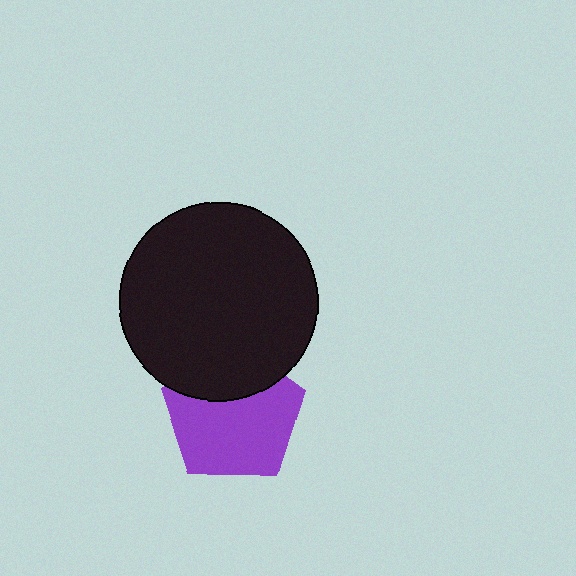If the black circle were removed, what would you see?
You would see the complete purple pentagon.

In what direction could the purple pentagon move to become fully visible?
The purple pentagon could move down. That would shift it out from behind the black circle entirely.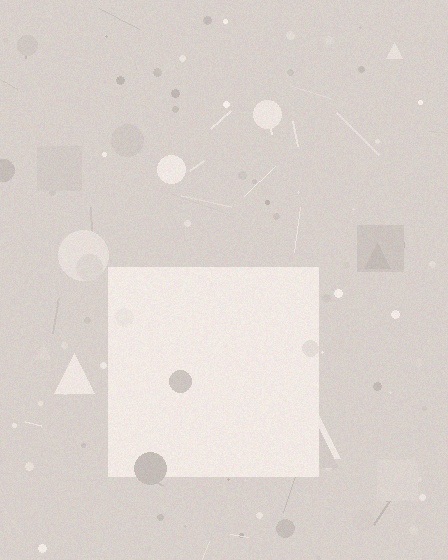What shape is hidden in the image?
A square is hidden in the image.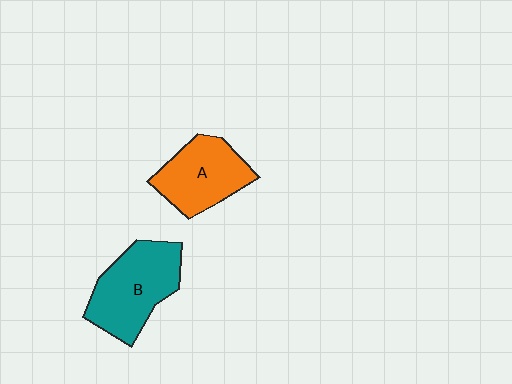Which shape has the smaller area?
Shape A (orange).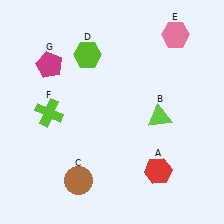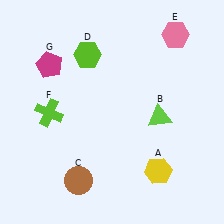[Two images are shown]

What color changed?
The hexagon (A) changed from red in Image 1 to yellow in Image 2.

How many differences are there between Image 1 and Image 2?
There is 1 difference between the two images.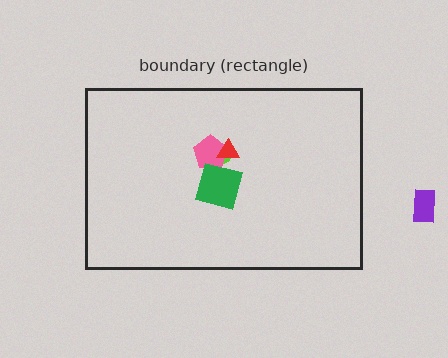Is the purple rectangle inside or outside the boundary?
Outside.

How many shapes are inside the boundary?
4 inside, 1 outside.